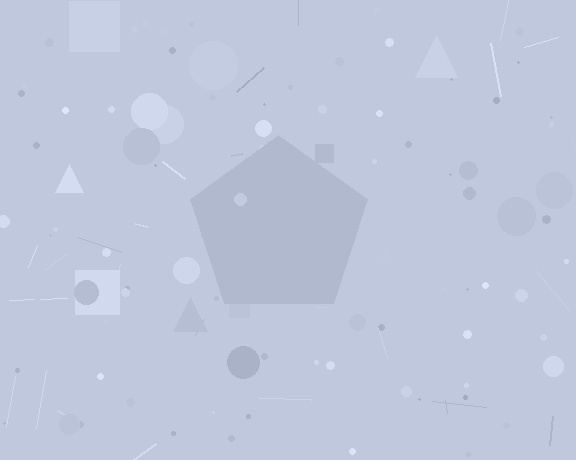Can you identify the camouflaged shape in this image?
The camouflaged shape is a pentagon.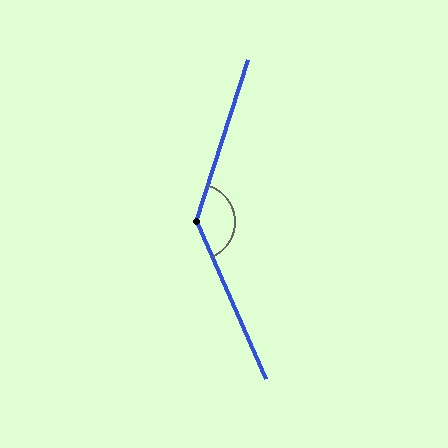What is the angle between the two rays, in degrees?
Approximately 138 degrees.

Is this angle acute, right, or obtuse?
It is obtuse.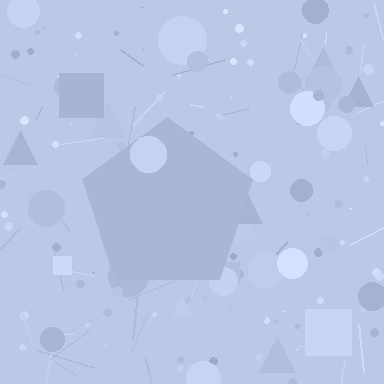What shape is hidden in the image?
A pentagon is hidden in the image.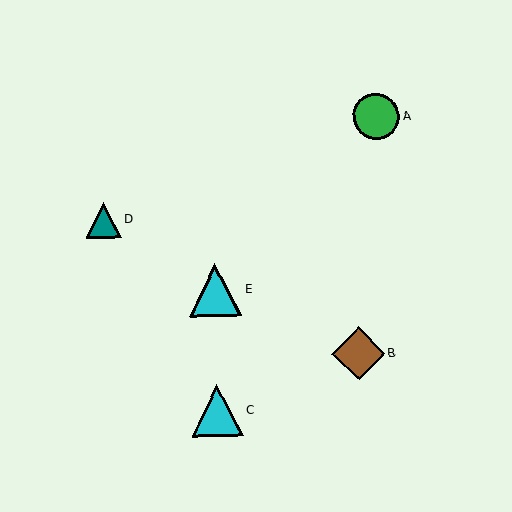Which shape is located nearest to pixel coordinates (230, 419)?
The cyan triangle (labeled C) at (217, 411) is nearest to that location.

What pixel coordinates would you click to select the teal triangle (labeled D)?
Click at (103, 220) to select the teal triangle D.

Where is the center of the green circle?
The center of the green circle is at (377, 117).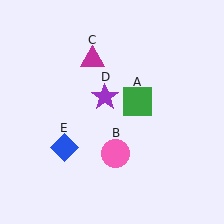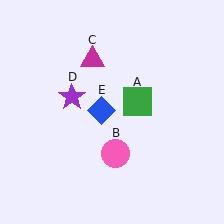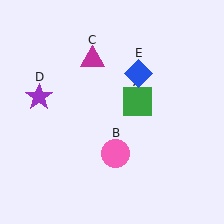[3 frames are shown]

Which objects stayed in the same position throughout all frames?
Green square (object A) and pink circle (object B) and magenta triangle (object C) remained stationary.